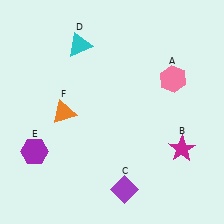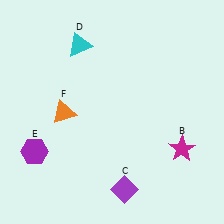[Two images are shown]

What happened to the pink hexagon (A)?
The pink hexagon (A) was removed in Image 2. It was in the top-right area of Image 1.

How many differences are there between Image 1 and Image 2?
There is 1 difference between the two images.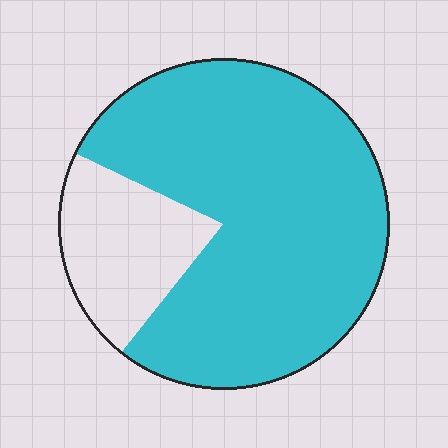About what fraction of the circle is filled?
About four fifths (4/5).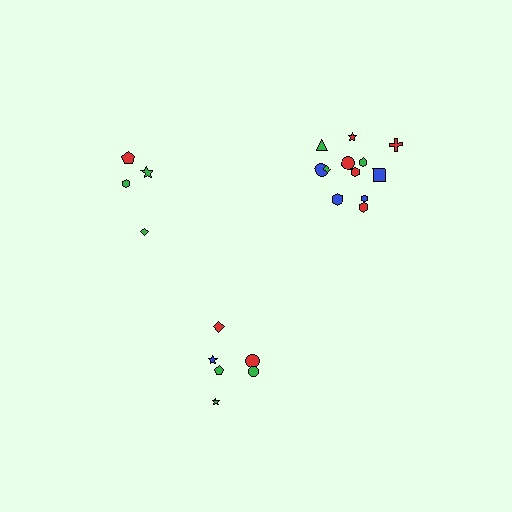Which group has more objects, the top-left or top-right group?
The top-right group.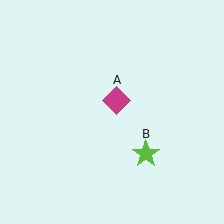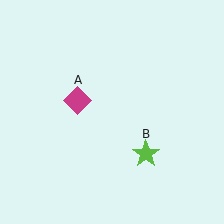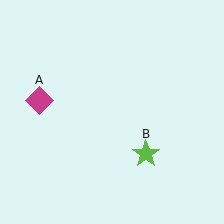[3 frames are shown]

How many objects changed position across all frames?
1 object changed position: magenta diamond (object A).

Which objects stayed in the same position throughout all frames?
Lime star (object B) remained stationary.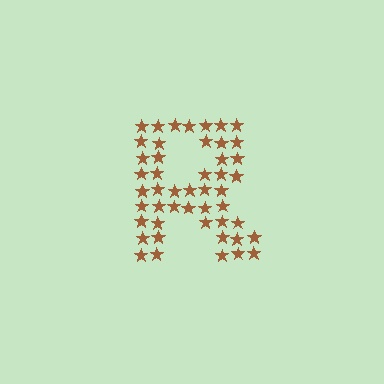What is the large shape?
The large shape is the letter R.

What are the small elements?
The small elements are stars.